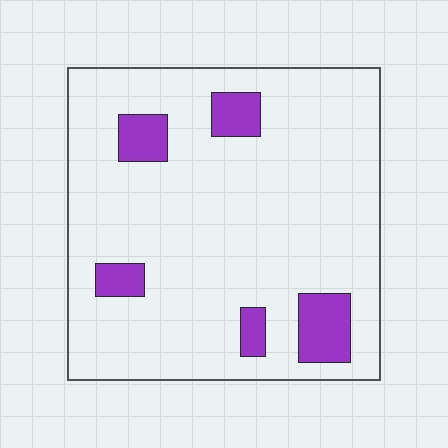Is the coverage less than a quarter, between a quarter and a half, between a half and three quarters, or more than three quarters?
Less than a quarter.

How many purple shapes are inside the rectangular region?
5.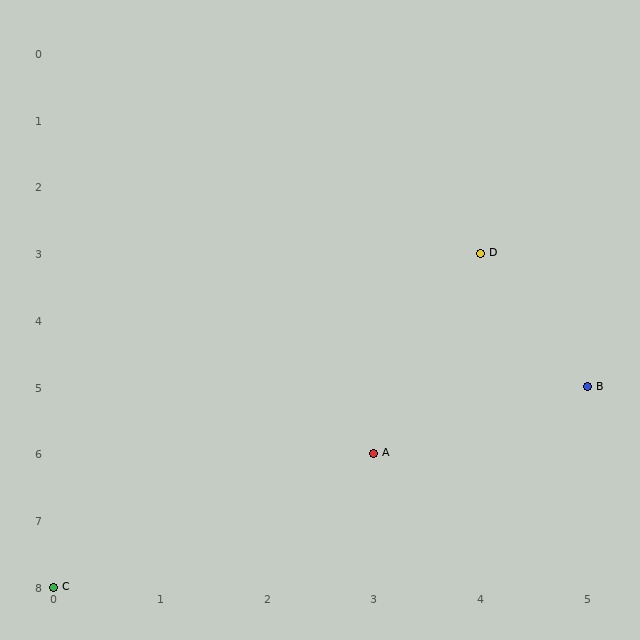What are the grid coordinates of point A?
Point A is at grid coordinates (3, 6).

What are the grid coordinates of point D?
Point D is at grid coordinates (4, 3).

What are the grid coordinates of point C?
Point C is at grid coordinates (0, 8).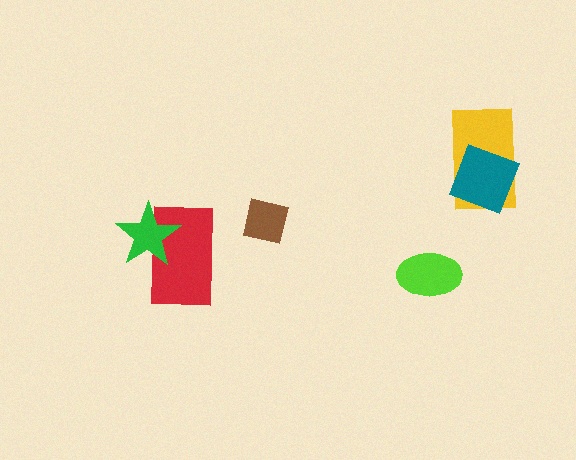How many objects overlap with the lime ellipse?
0 objects overlap with the lime ellipse.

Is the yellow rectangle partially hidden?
Yes, it is partially covered by another shape.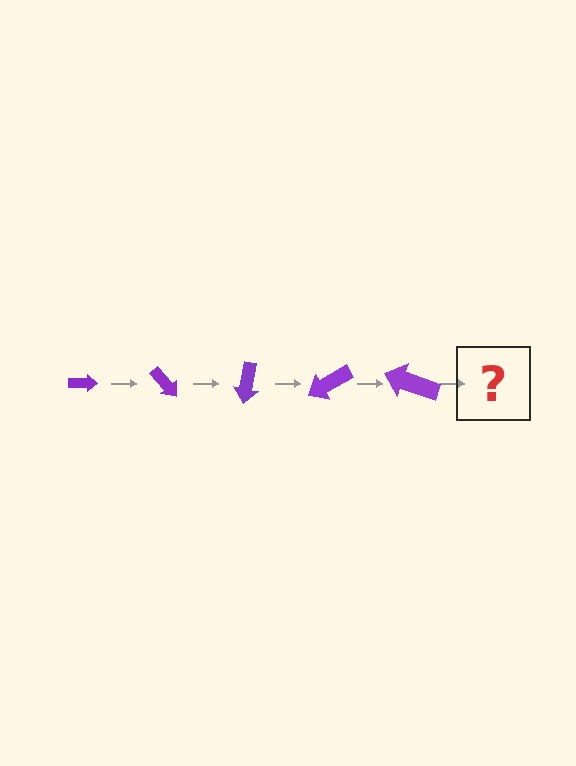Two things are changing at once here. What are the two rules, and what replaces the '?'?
The two rules are that the arrow grows larger each step and it rotates 50 degrees each step. The '?' should be an arrow, larger than the previous one and rotated 250 degrees from the start.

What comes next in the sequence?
The next element should be an arrow, larger than the previous one and rotated 250 degrees from the start.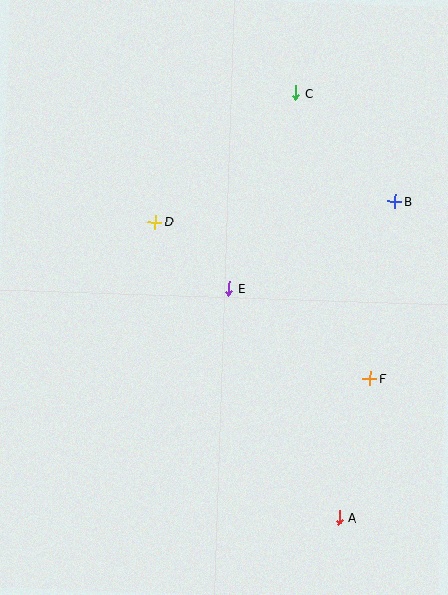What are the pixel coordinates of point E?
Point E is at (229, 289).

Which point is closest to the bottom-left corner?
Point A is closest to the bottom-left corner.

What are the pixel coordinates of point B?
Point B is at (395, 201).